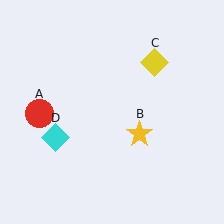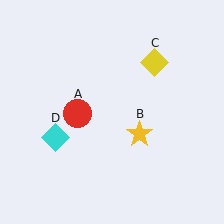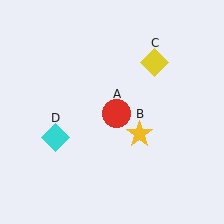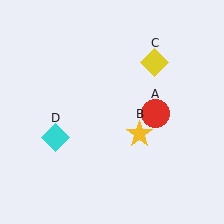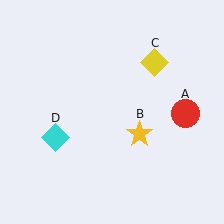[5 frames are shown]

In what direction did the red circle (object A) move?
The red circle (object A) moved right.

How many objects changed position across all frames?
1 object changed position: red circle (object A).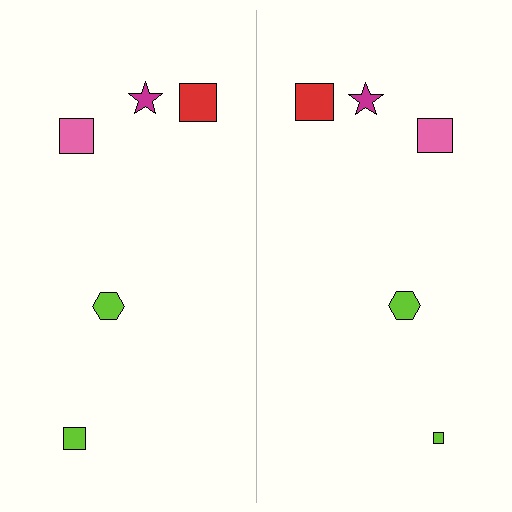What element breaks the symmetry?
The lime square on the right side has a different size than its mirror counterpart.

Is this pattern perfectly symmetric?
No, the pattern is not perfectly symmetric. The lime square on the right side has a different size than its mirror counterpart.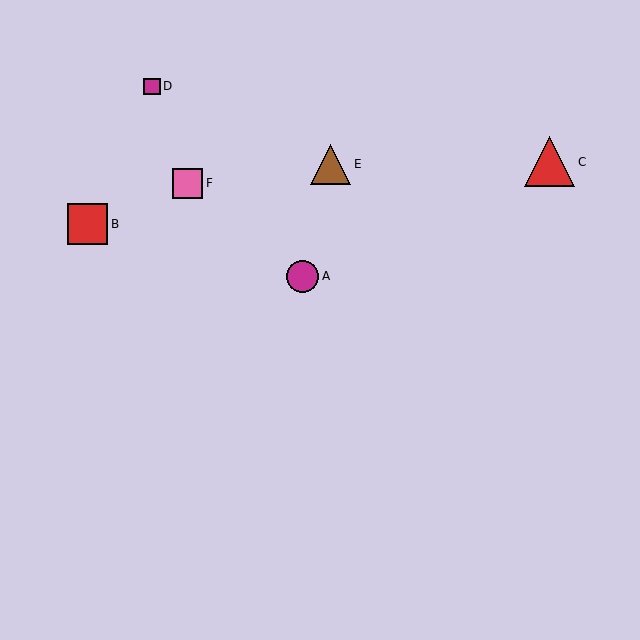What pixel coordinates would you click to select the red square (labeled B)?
Click at (88, 224) to select the red square B.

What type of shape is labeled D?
Shape D is a magenta square.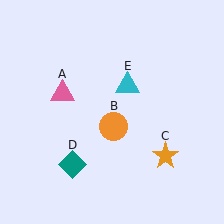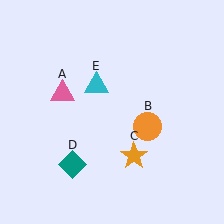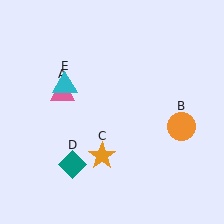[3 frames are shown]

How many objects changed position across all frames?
3 objects changed position: orange circle (object B), orange star (object C), cyan triangle (object E).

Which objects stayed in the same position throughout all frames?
Pink triangle (object A) and teal diamond (object D) remained stationary.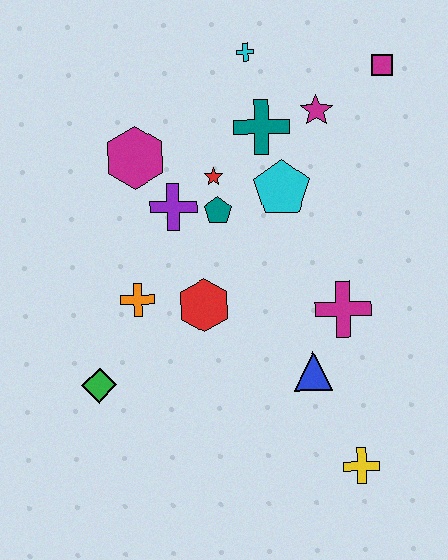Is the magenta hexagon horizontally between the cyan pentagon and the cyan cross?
No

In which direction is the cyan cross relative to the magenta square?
The cyan cross is to the left of the magenta square.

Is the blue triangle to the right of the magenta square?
No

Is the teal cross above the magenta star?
No